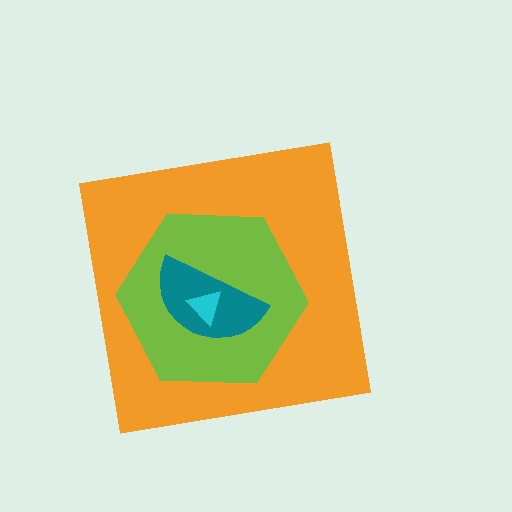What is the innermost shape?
The cyan triangle.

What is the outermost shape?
The orange square.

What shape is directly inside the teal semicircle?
The cyan triangle.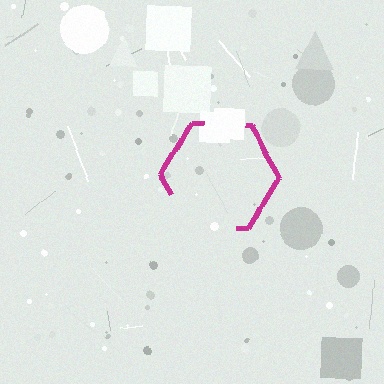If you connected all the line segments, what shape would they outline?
They would outline a hexagon.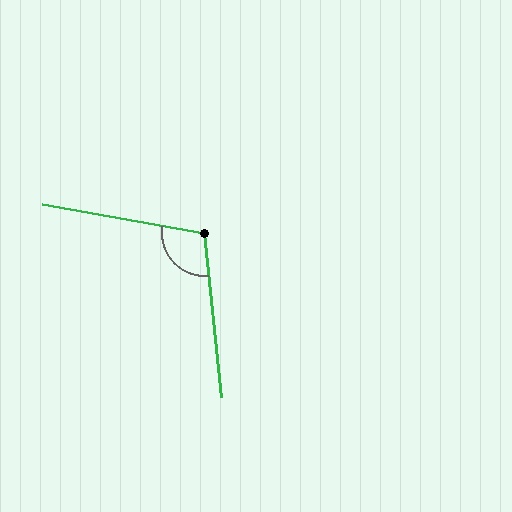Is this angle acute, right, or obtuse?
It is obtuse.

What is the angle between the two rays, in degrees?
Approximately 106 degrees.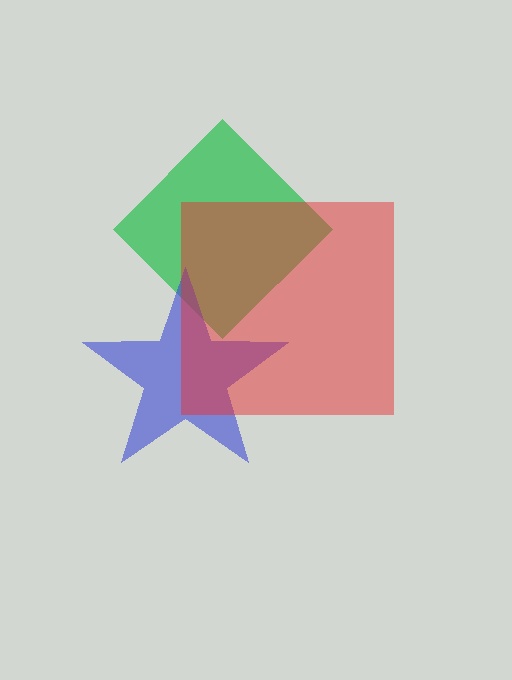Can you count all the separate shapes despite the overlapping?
Yes, there are 3 separate shapes.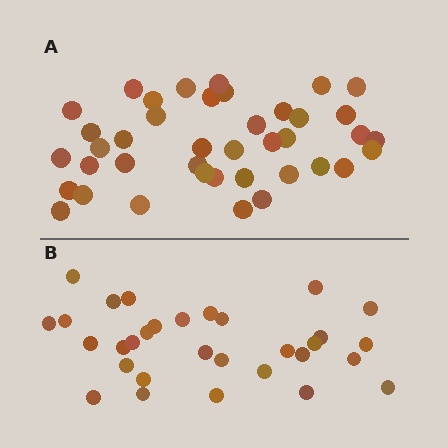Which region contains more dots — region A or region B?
Region A (the top region) has more dots.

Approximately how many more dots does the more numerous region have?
Region A has roughly 8 or so more dots than region B.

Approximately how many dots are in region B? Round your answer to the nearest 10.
About 30 dots. (The exact count is 31, which rounds to 30.)